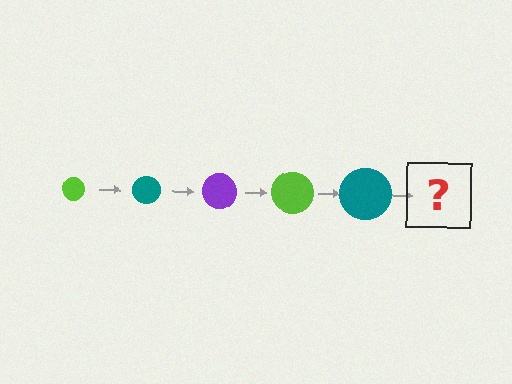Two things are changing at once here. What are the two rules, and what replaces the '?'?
The two rules are that the circle grows larger each step and the color cycles through lime, teal, and purple. The '?' should be a purple circle, larger than the previous one.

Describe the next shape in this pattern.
It should be a purple circle, larger than the previous one.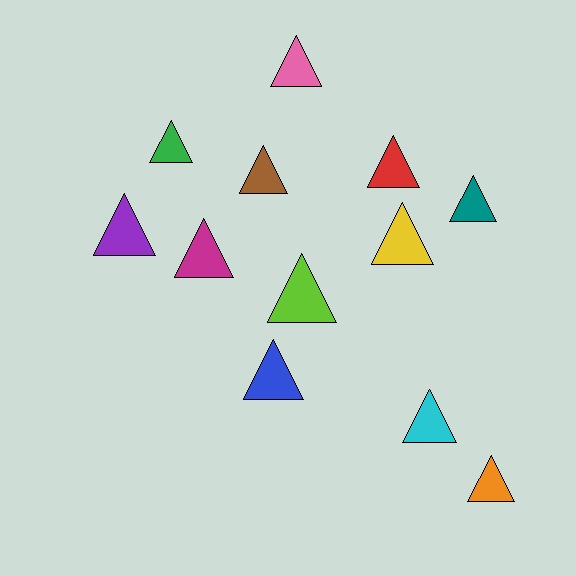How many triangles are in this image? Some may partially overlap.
There are 12 triangles.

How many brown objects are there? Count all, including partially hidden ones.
There is 1 brown object.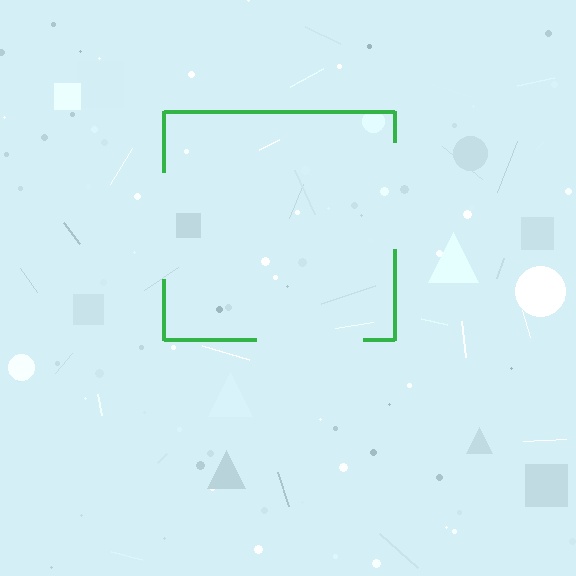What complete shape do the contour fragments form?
The contour fragments form a square.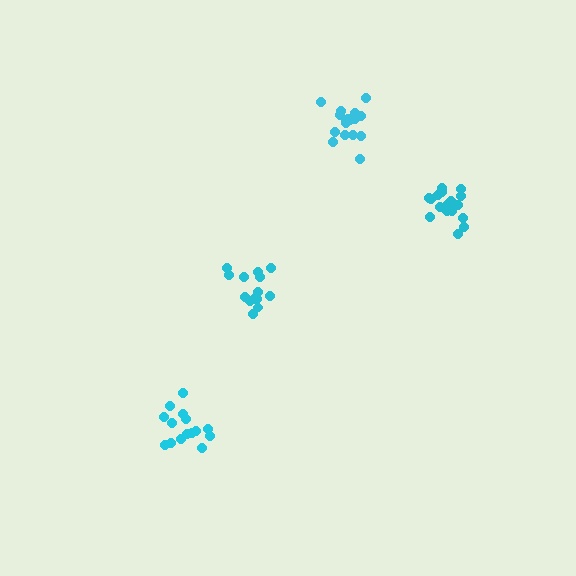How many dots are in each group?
Group 1: 14 dots, Group 2: 17 dots, Group 3: 17 dots, Group 4: 15 dots (63 total).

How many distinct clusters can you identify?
There are 4 distinct clusters.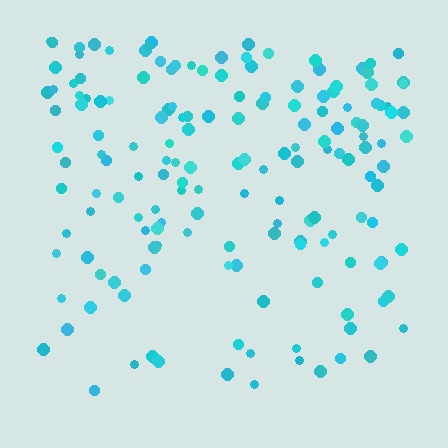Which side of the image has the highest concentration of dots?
The top.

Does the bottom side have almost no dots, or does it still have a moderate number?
Still a moderate number, just noticeably fewer than the top.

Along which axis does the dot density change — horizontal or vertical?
Vertical.